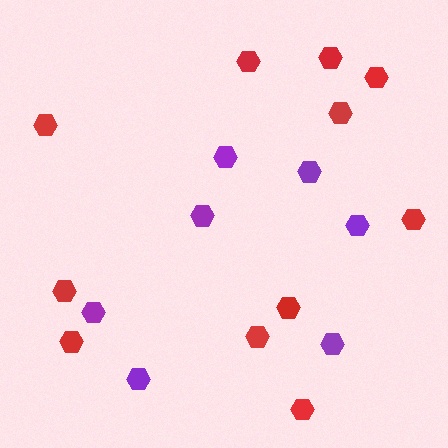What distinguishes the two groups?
There are 2 groups: one group of purple hexagons (7) and one group of red hexagons (11).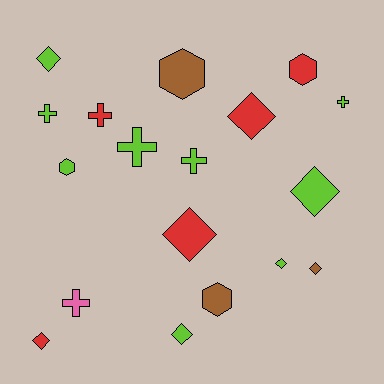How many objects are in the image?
There are 18 objects.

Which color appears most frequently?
Lime, with 9 objects.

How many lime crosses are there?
There are 4 lime crosses.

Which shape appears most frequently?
Diamond, with 8 objects.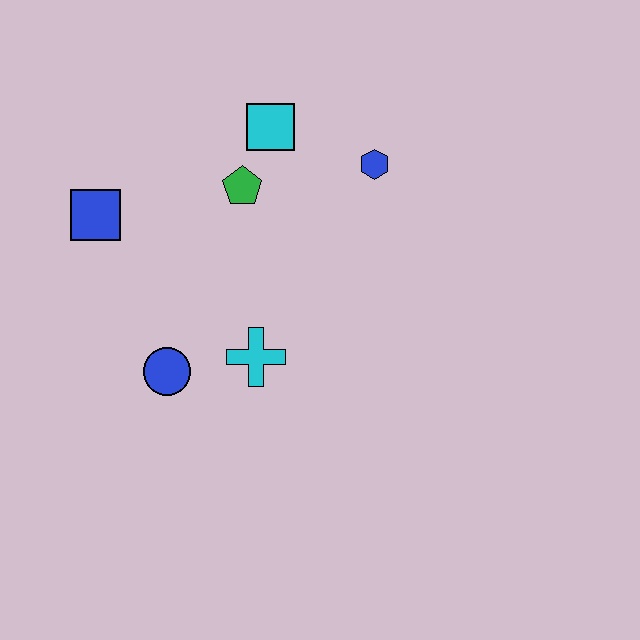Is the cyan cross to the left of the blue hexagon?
Yes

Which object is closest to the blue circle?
The cyan cross is closest to the blue circle.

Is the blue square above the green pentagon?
No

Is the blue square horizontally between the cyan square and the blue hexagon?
No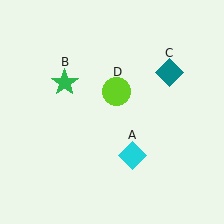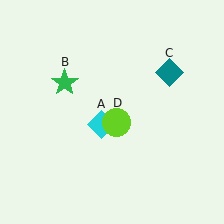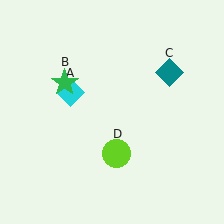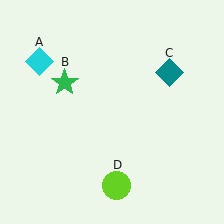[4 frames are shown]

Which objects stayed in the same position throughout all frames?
Green star (object B) and teal diamond (object C) remained stationary.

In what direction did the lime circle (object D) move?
The lime circle (object D) moved down.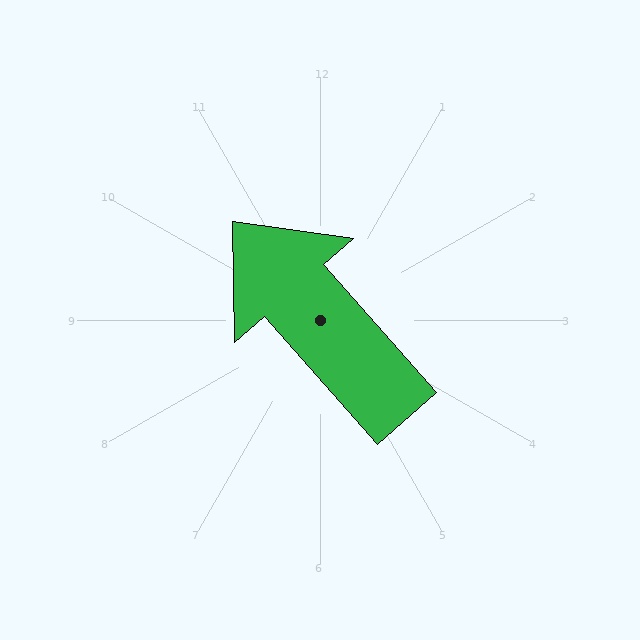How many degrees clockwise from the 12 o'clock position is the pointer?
Approximately 319 degrees.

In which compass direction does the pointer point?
Northwest.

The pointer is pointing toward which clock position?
Roughly 11 o'clock.